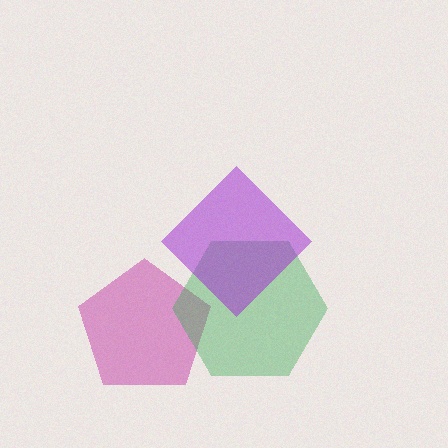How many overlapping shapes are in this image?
There are 3 overlapping shapes in the image.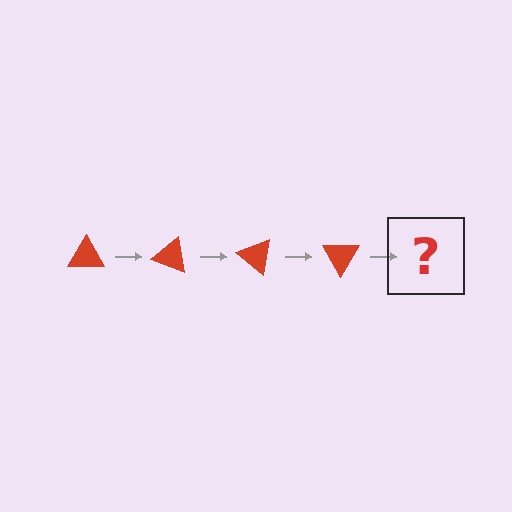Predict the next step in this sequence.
The next step is a red triangle rotated 80 degrees.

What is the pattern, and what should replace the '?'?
The pattern is that the triangle rotates 20 degrees each step. The '?' should be a red triangle rotated 80 degrees.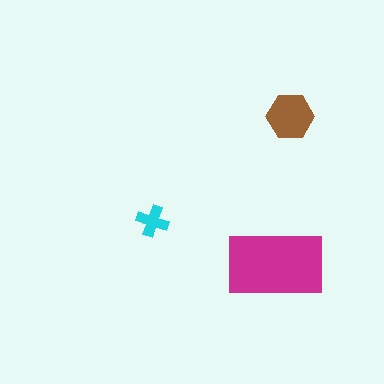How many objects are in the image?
There are 3 objects in the image.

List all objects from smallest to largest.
The cyan cross, the brown hexagon, the magenta rectangle.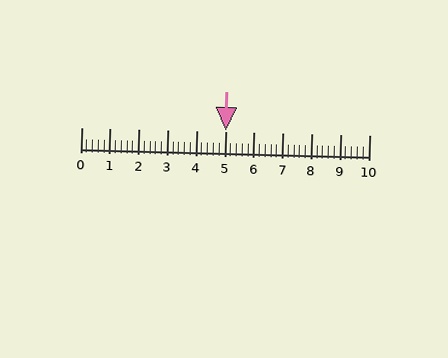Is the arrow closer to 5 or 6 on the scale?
The arrow is closer to 5.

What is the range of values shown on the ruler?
The ruler shows values from 0 to 10.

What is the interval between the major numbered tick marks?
The major tick marks are spaced 1 units apart.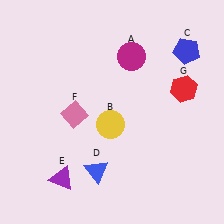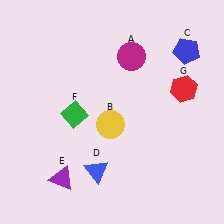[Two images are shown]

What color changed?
The diamond (F) changed from pink in Image 1 to green in Image 2.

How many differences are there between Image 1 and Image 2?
There is 1 difference between the two images.